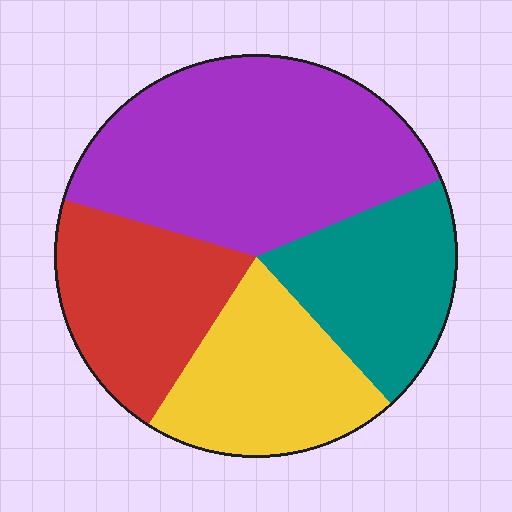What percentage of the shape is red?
Red covers 21% of the shape.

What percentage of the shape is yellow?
Yellow covers around 20% of the shape.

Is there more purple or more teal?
Purple.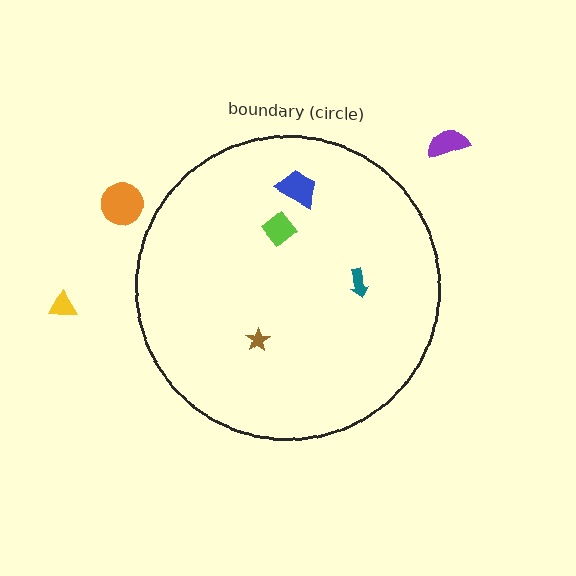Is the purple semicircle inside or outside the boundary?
Outside.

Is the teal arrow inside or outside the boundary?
Inside.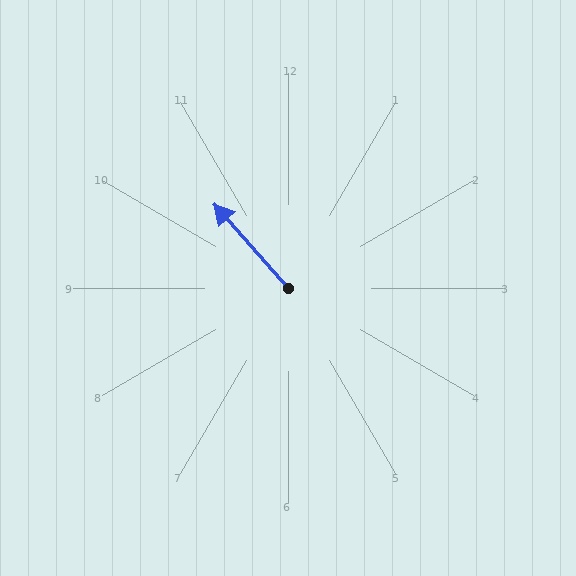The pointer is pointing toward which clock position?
Roughly 11 o'clock.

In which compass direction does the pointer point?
Northwest.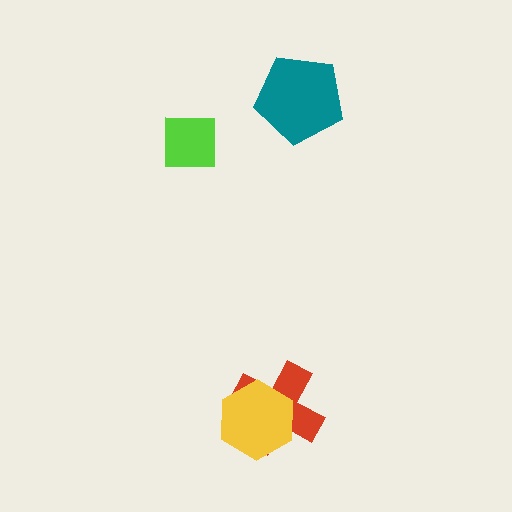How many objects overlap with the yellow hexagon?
1 object overlaps with the yellow hexagon.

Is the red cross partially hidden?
Yes, it is partially covered by another shape.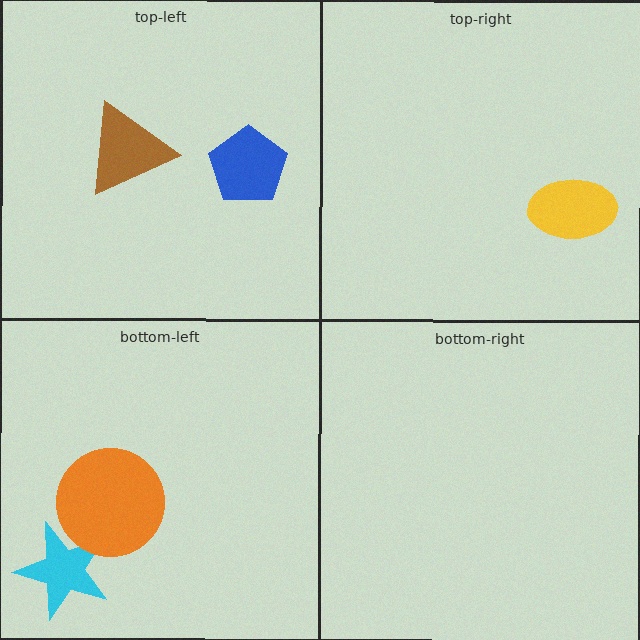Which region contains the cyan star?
The bottom-left region.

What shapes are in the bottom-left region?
The cyan star, the orange circle.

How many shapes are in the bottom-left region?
2.